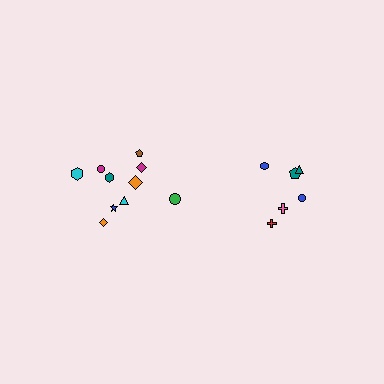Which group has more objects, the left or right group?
The left group.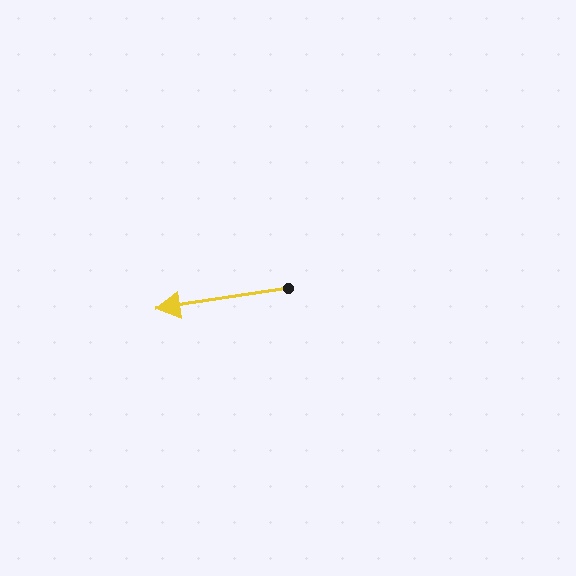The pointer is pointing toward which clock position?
Roughly 9 o'clock.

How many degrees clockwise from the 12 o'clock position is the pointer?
Approximately 261 degrees.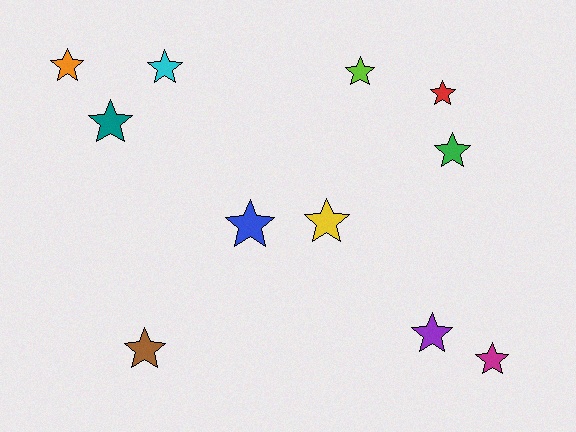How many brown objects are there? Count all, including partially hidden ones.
There is 1 brown object.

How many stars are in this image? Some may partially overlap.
There are 11 stars.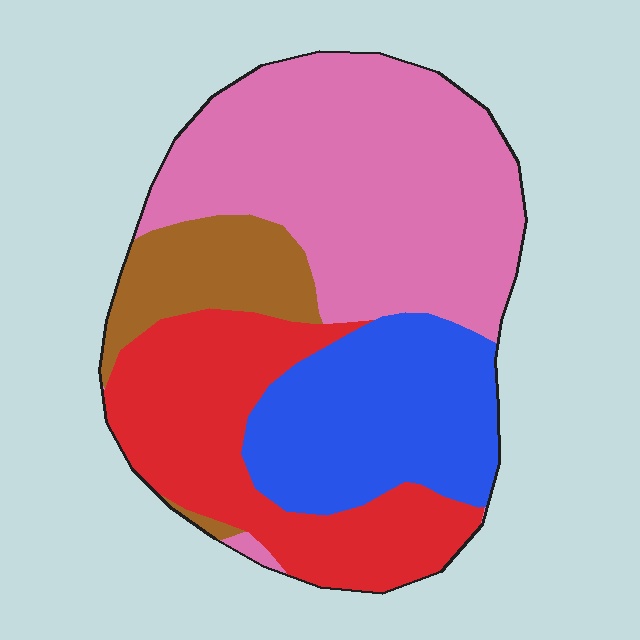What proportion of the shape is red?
Red covers around 25% of the shape.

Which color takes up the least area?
Brown, at roughly 10%.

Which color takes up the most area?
Pink, at roughly 40%.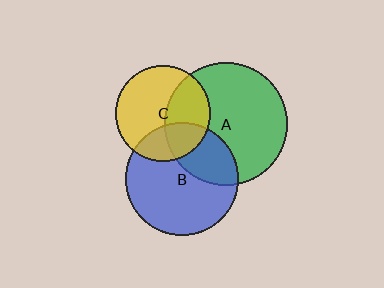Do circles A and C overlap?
Yes.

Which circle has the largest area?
Circle A (green).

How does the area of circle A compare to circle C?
Approximately 1.7 times.